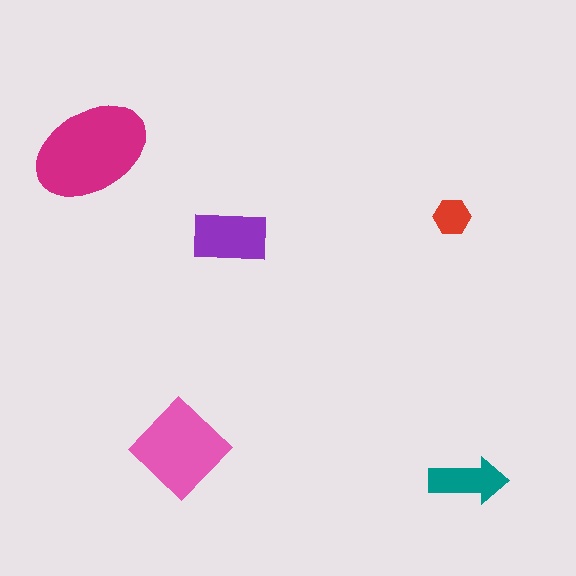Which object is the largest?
The magenta ellipse.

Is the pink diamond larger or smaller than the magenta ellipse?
Smaller.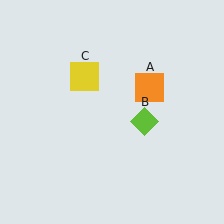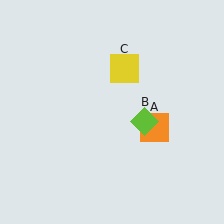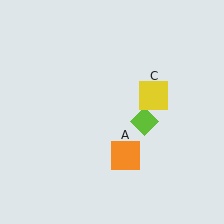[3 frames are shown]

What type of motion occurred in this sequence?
The orange square (object A), yellow square (object C) rotated clockwise around the center of the scene.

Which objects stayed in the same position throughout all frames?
Lime diamond (object B) remained stationary.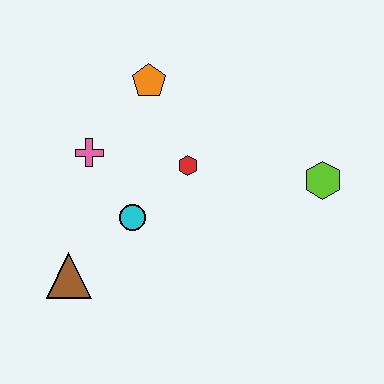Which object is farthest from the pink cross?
The lime hexagon is farthest from the pink cross.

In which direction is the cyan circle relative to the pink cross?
The cyan circle is below the pink cross.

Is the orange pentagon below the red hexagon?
No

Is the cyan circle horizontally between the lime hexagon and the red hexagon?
No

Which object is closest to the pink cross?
The cyan circle is closest to the pink cross.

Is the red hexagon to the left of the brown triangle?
No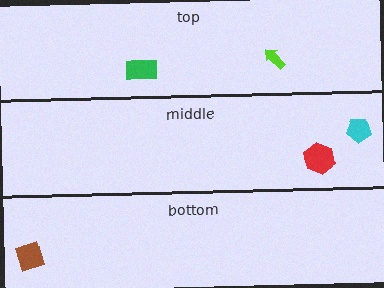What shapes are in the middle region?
The cyan pentagon, the red hexagon.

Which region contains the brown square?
The bottom region.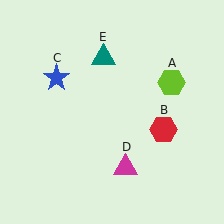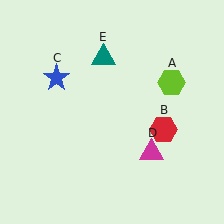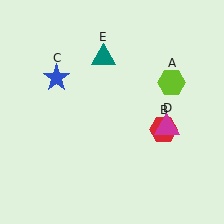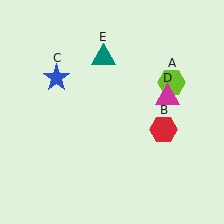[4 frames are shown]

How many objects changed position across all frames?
1 object changed position: magenta triangle (object D).